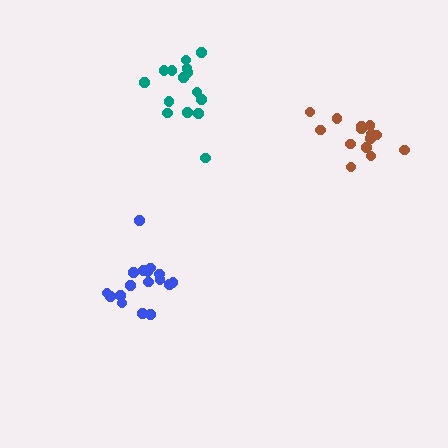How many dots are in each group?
Group 1: 15 dots, Group 2: 17 dots, Group 3: 14 dots (46 total).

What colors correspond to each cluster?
The clusters are colored: teal, blue, brown.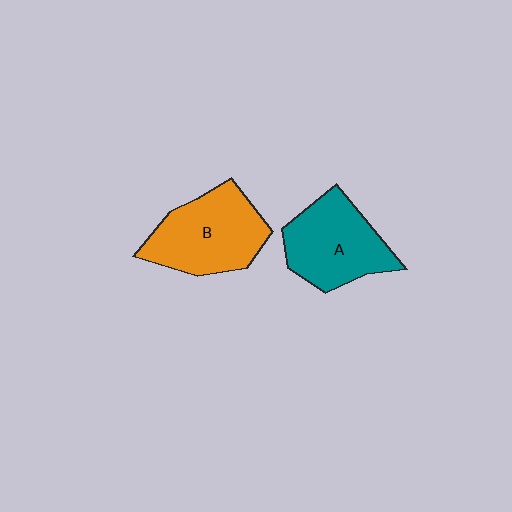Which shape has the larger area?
Shape B (orange).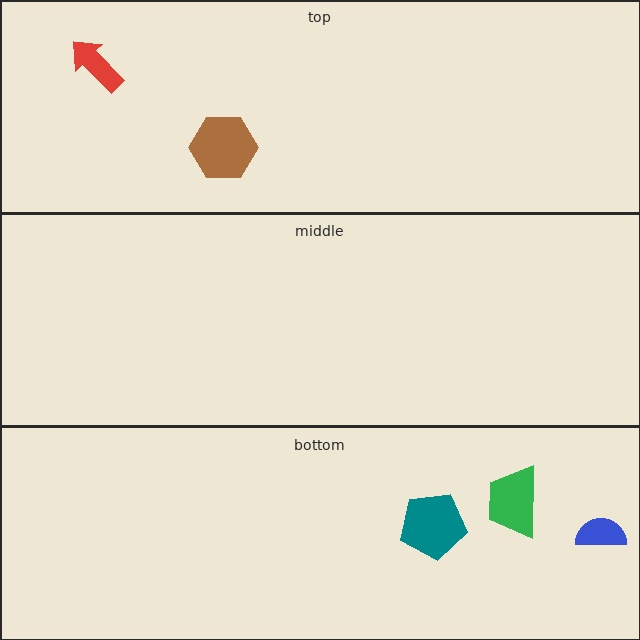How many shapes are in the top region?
2.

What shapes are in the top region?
The brown hexagon, the red arrow.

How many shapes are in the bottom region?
3.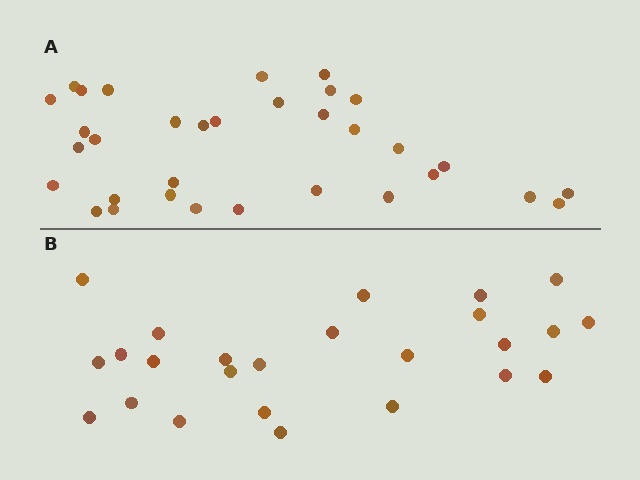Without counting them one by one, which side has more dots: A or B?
Region A (the top region) has more dots.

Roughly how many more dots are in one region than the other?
Region A has roughly 8 or so more dots than region B.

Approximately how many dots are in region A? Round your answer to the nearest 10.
About 30 dots. (The exact count is 33, which rounds to 30.)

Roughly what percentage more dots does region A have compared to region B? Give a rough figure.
About 30% more.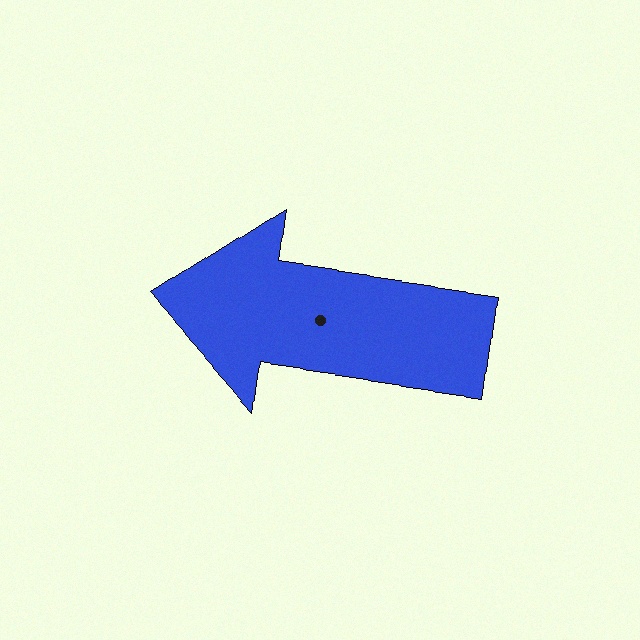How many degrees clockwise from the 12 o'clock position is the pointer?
Approximately 278 degrees.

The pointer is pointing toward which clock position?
Roughly 9 o'clock.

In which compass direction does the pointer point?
West.